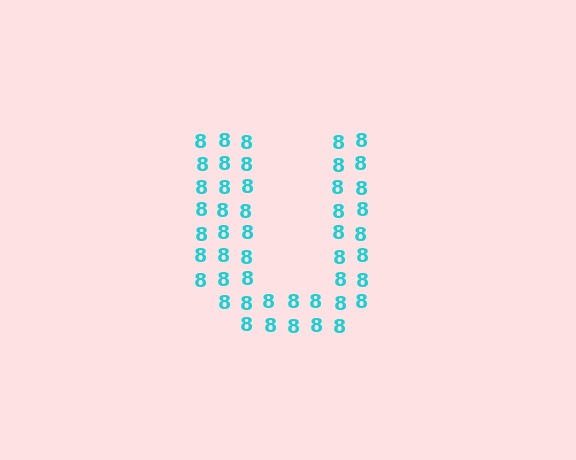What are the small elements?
The small elements are digit 8's.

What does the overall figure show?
The overall figure shows the letter U.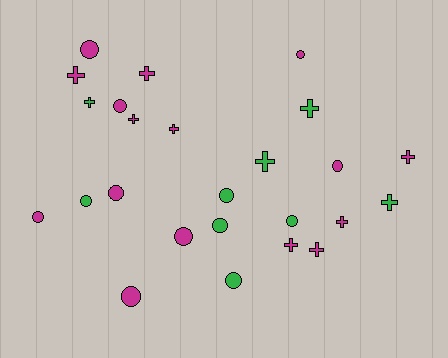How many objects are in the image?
There are 25 objects.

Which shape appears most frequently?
Circle, with 13 objects.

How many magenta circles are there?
There are 8 magenta circles.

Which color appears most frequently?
Magenta, with 16 objects.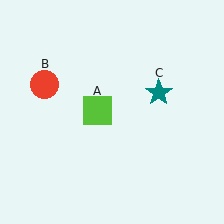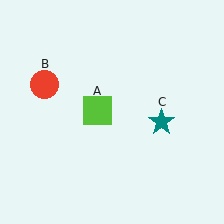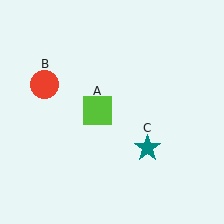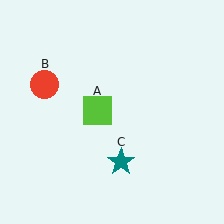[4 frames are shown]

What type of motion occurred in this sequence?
The teal star (object C) rotated clockwise around the center of the scene.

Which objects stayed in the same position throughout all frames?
Lime square (object A) and red circle (object B) remained stationary.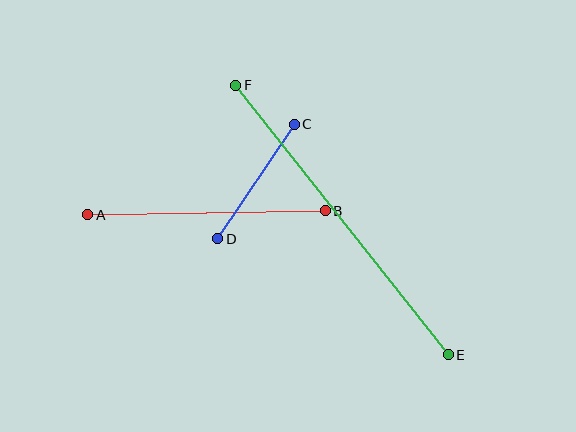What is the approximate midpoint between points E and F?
The midpoint is at approximately (342, 220) pixels.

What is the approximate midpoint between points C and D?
The midpoint is at approximately (256, 181) pixels.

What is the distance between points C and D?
The distance is approximately 138 pixels.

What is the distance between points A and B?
The distance is approximately 237 pixels.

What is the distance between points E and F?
The distance is approximately 343 pixels.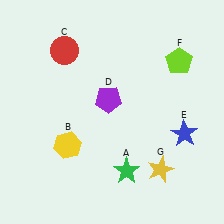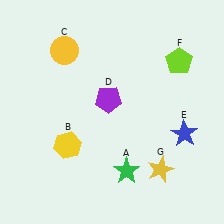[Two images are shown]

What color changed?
The circle (C) changed from red in Image 1 to yellow in Image 2.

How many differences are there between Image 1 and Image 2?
There is 1 difference between the two images.